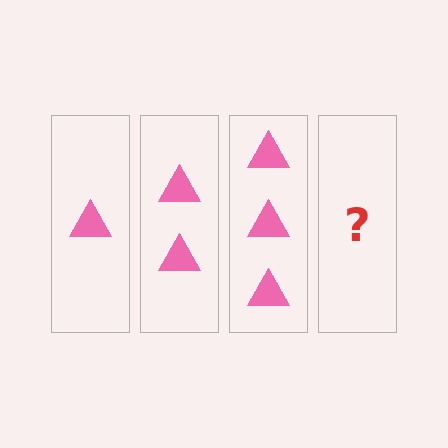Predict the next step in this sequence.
The next step is 4 triangles.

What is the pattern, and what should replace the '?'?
The pattern is that each step adds one more triangle. The '?' should be 4 triangles.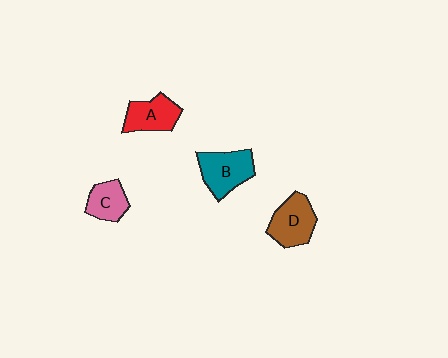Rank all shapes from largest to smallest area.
From largest to smallest: B (teal), D (brown), A (red), C (pink).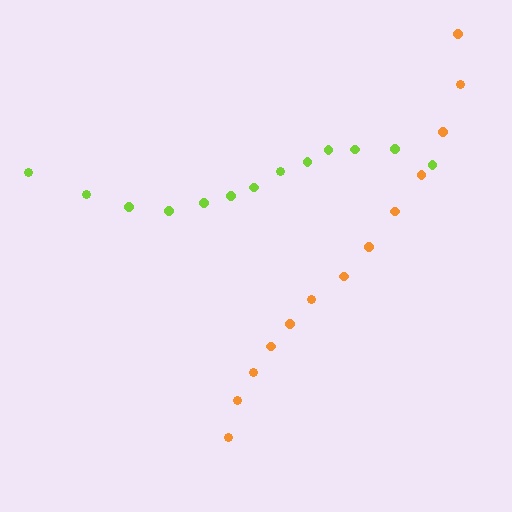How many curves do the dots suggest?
There are 2 distinct paths.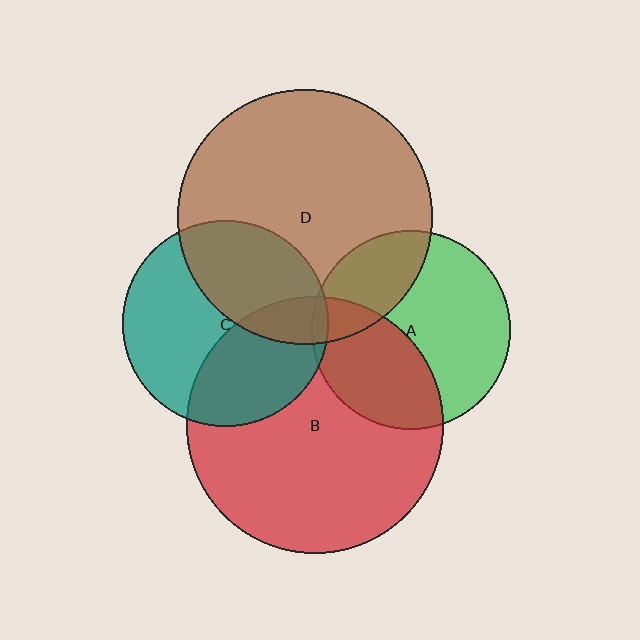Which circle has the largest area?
Circle B (red).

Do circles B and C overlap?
Yes.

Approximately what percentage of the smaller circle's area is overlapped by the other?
Approximately 40%.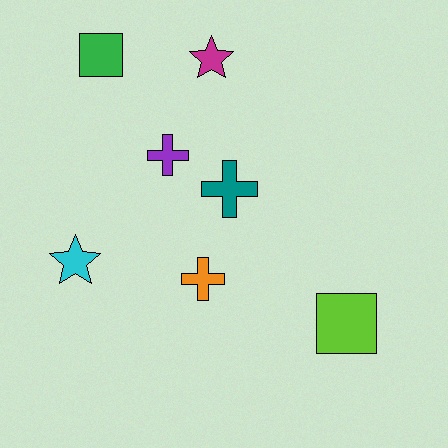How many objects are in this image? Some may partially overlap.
There are 7 objects.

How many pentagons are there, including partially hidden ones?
There are no pentagons.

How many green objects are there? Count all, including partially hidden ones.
There is 1 green object.